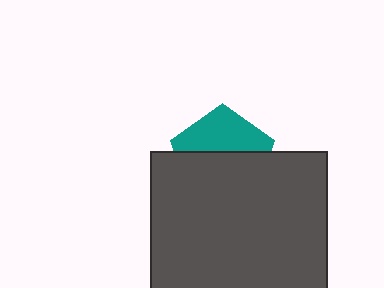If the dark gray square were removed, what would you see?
You would see the complete teal pentagon.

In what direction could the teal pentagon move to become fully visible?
The teal pentagon could move up. That would shift it out from behind the dark gray square entirely.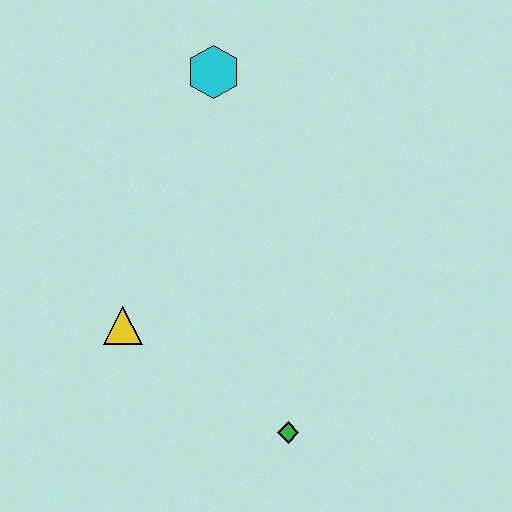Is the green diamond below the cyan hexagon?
Yes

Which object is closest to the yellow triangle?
The green diamond is closest to the yellow triangle.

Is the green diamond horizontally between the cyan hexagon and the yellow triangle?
No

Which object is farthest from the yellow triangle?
The cyan hexagon is farthest from the yellow triangle.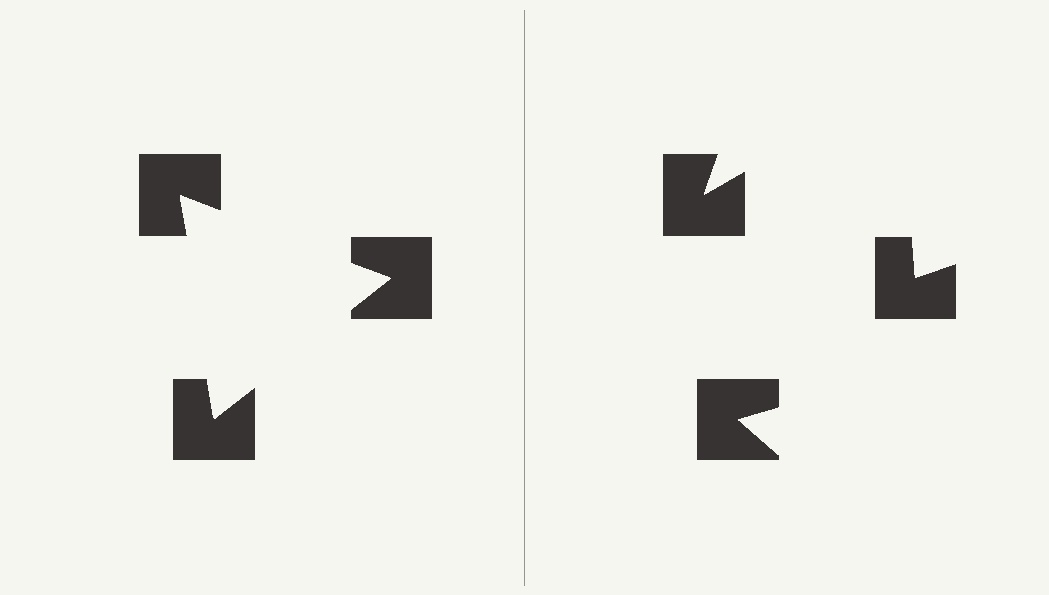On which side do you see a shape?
An illusory triangle appears on the left side. On the right side the wedge cuts are rotated, so no coherent shape forms.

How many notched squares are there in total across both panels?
6 — 3 on each side.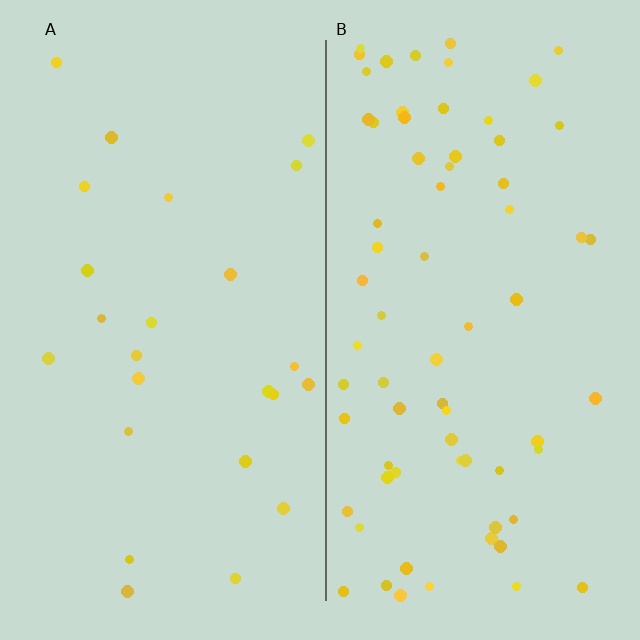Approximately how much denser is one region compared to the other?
Approximately 2.9× — region B over region A.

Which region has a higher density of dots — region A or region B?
B (the right).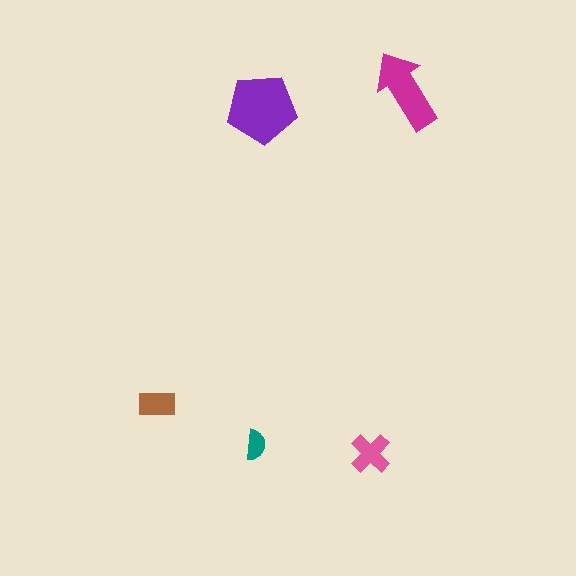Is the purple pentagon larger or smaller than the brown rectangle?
Larger.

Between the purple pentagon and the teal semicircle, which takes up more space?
The purple pentagon.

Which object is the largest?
The purple pentagon.